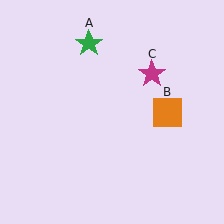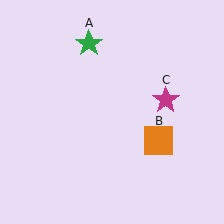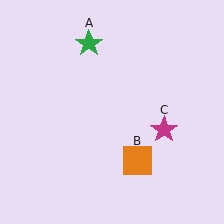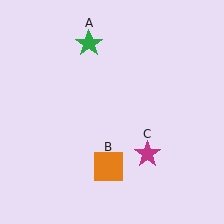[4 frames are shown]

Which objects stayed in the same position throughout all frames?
Green star (object A) remained stationary.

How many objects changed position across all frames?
2 objects changed position: orange square (object B), magenta star (object C).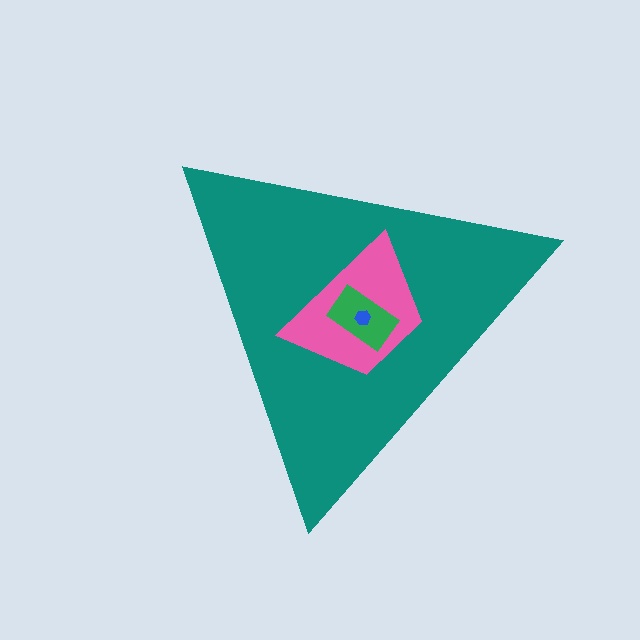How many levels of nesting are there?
4.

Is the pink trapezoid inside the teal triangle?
Yes.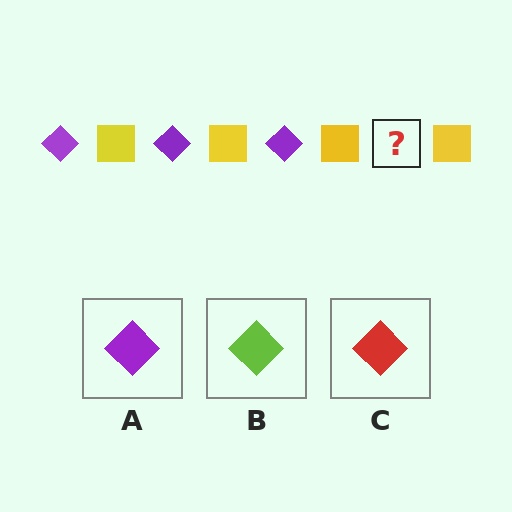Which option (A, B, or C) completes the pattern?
A.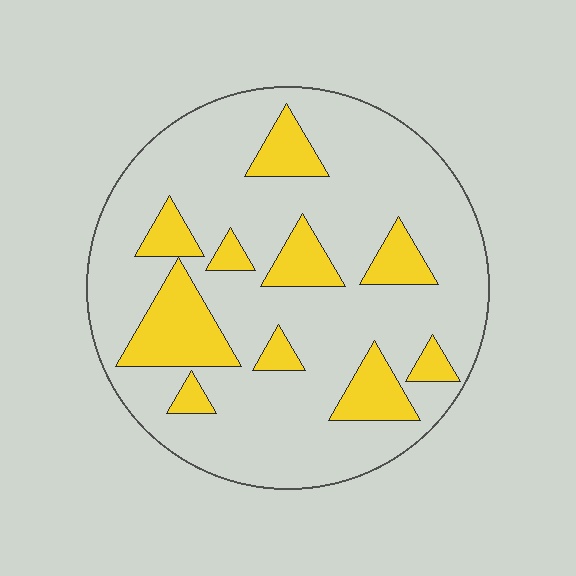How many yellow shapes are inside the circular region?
10.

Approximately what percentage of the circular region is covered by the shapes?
Approximately 20%.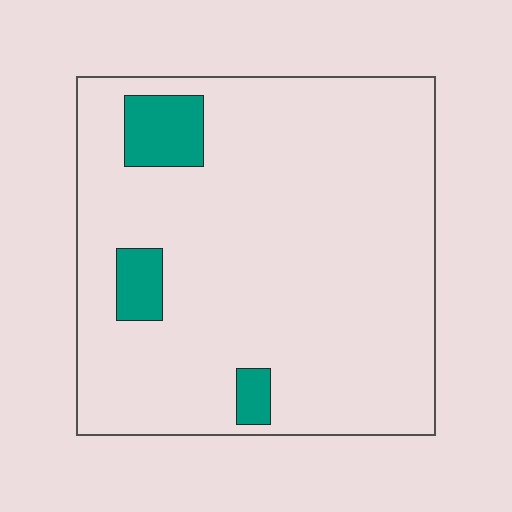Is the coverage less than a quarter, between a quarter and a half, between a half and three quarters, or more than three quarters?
Less than a quarter.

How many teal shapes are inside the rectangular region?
3.